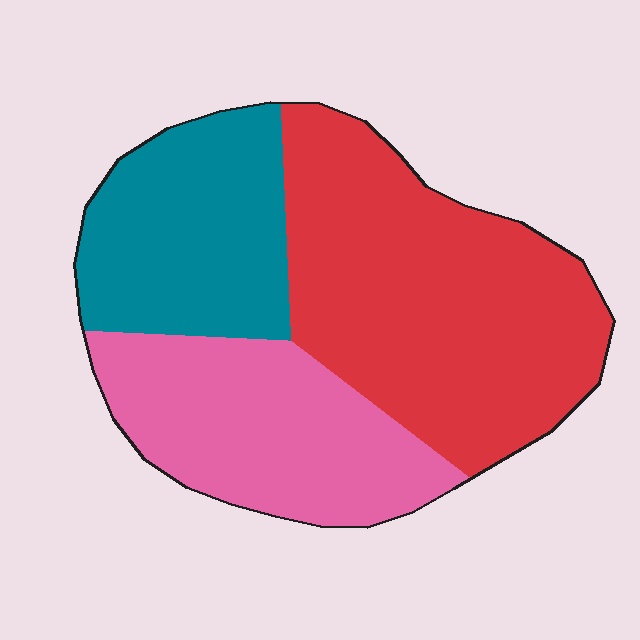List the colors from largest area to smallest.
From largest to smallest: red, pink, teal.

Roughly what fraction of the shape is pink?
Pink covers roughly 30% of the shape.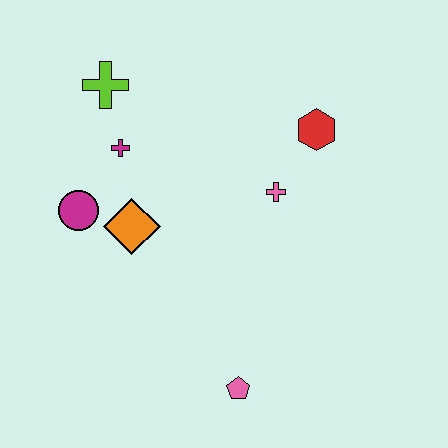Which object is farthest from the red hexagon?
The pink pentagon is farthest from the red hexagon.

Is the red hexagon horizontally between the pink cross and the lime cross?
No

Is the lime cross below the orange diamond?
No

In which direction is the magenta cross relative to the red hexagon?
The magenta cross is to the left of the red hexagon.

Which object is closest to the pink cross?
The red hexagon is closest to the pink cross.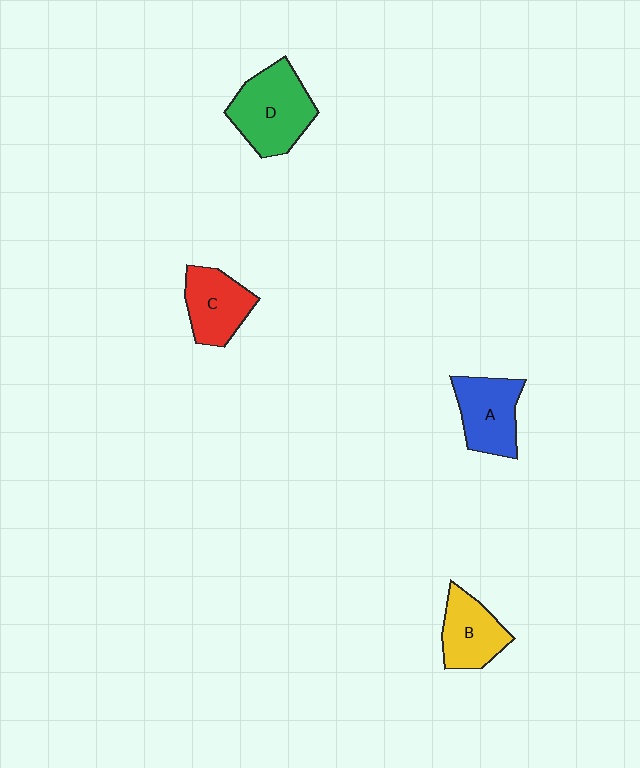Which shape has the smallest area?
Shape B (yellow).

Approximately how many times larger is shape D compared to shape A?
Approximately 1.3 times.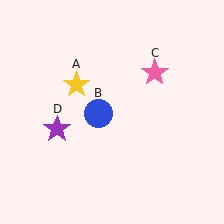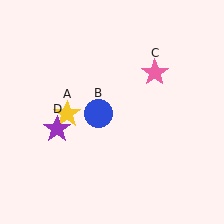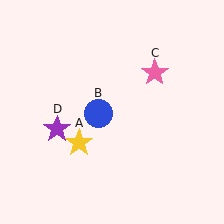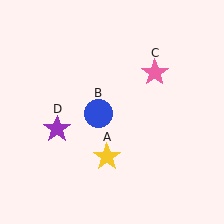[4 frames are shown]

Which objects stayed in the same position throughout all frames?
Blue circle (object B) and pink star (object C) and purple star (object D) remained stationary.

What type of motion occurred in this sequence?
The yellow star (object A) rotated counterclockwise around the center of the scene.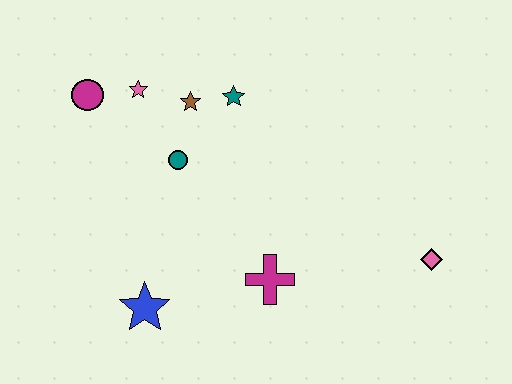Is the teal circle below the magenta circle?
Yes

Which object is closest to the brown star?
The teal star is closest to the brown star.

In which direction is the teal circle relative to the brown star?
The teal circle is below the brown star.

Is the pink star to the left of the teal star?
Yes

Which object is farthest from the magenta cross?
The magenta circle is farthest from the magenta cross.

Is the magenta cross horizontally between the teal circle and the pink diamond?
Yes